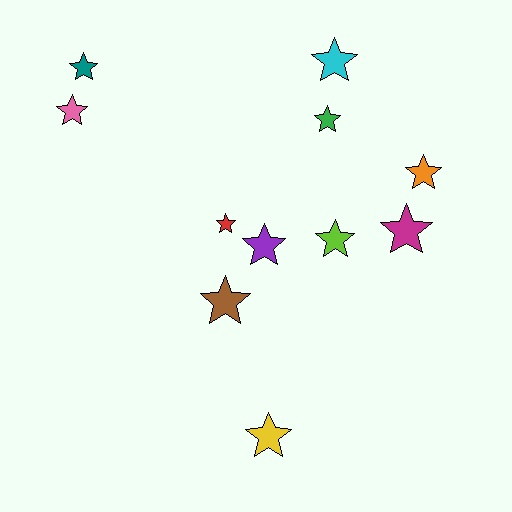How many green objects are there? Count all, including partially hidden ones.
There is 1 green object.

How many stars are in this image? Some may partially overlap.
There are 11 stars.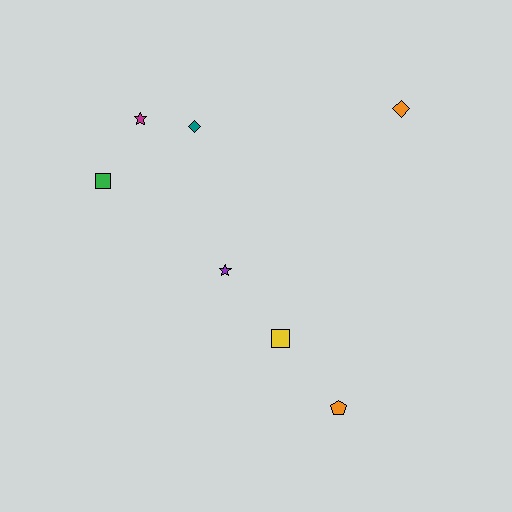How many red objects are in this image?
There are no red objects.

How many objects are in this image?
There are 7 objects.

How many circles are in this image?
There are no circles.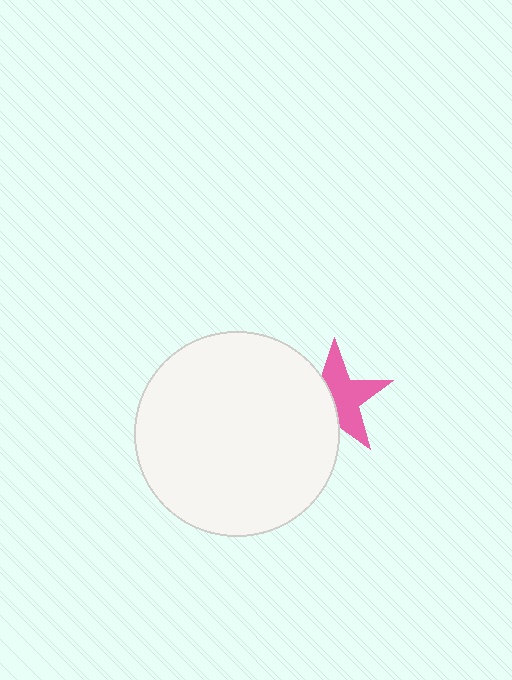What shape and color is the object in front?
The object in front is a white circle.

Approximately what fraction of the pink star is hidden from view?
Roughly 42% of the pink star is hidden behind the white circle.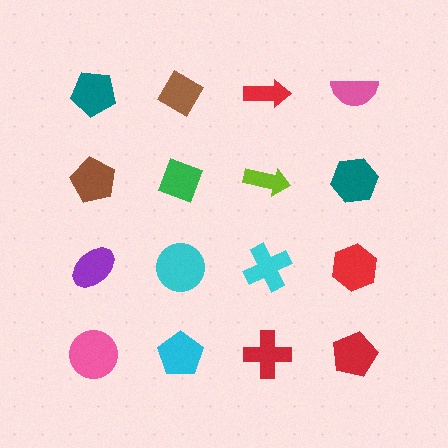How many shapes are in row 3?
4 shapes.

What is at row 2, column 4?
A teal hexagon.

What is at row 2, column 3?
A lime arrow.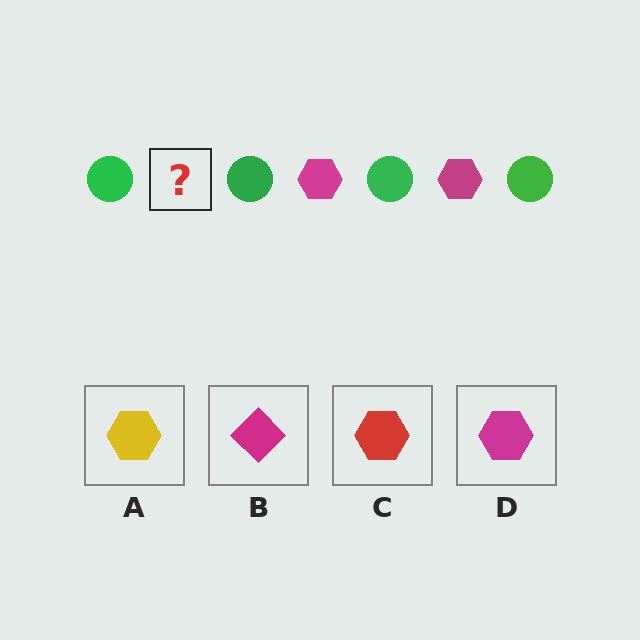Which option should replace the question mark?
Option D.